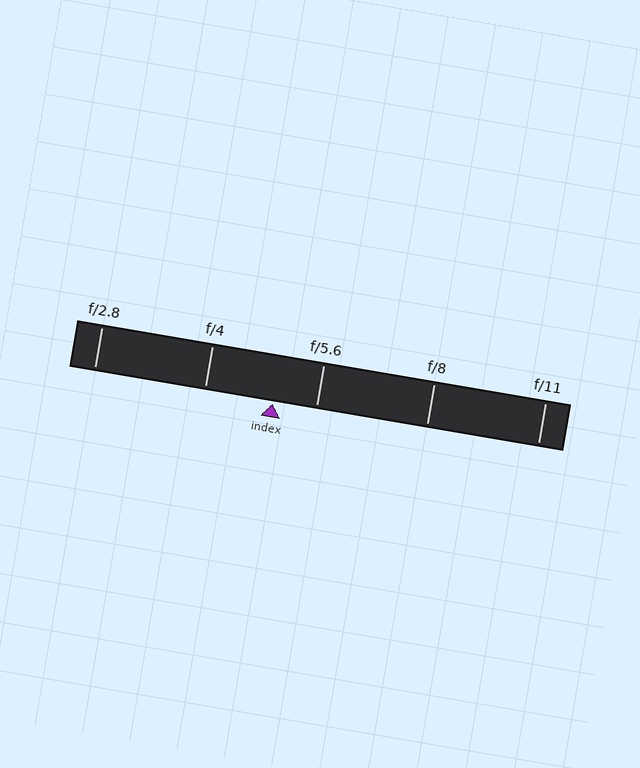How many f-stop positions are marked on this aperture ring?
There are 5 f-stop positions marked.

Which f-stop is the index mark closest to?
The index mark is closest to f/5.6.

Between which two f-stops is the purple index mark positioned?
The index mark is between f/4 and f/5.6.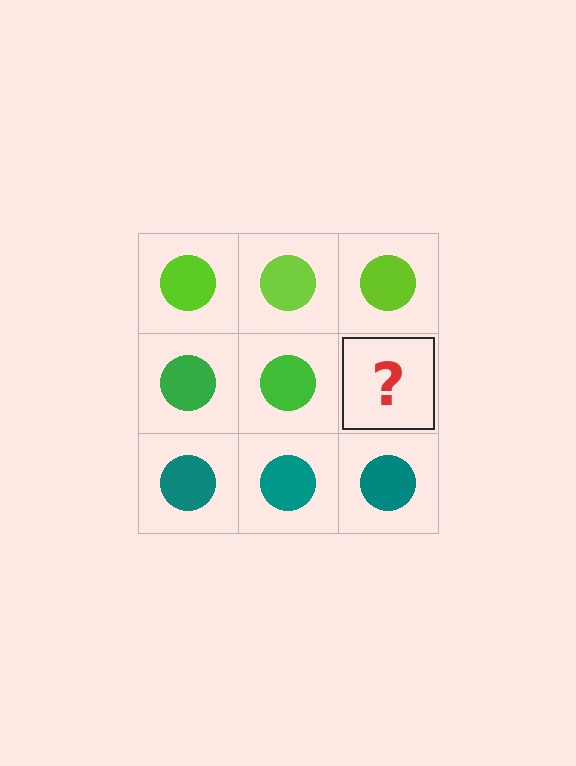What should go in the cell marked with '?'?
The missing cell should contain a green circle.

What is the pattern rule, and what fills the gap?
The rule is that each row has a consistent color. The gap should be filled with a green circle.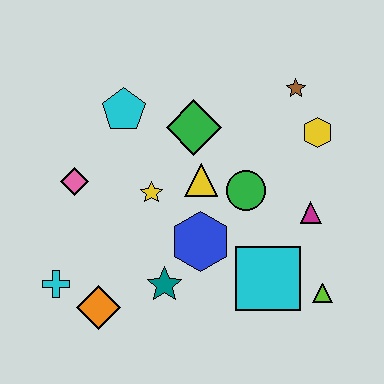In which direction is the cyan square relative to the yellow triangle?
The cyan square is below the yellow triangle.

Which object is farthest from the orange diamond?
The brown star is farthest from the orange diamond.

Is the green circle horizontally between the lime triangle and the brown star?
No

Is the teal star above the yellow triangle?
No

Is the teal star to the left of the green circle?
Yes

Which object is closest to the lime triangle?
The cyan square is closest to the lime triangle.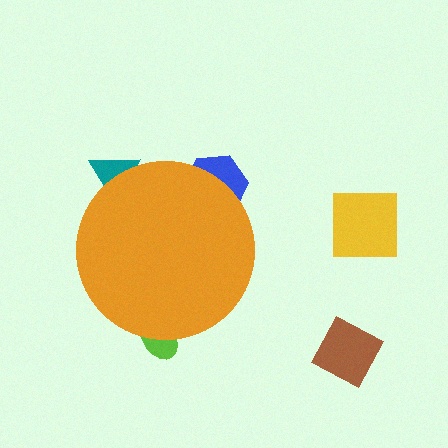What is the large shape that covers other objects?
An orange circle.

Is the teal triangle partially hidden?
Yes, the teal triangle is partially hidden behind the orange circle.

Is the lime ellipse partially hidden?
Yes, the lime ellipse is partially hidden behind the orange circle.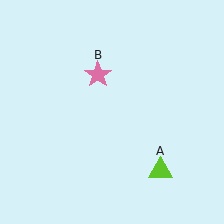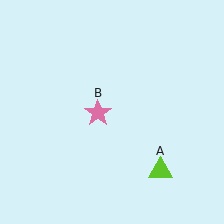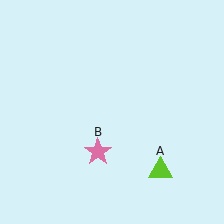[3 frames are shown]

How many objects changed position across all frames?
1 object changed position: pink star (object B).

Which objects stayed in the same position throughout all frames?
Lime triangle (object A) remained stationary.